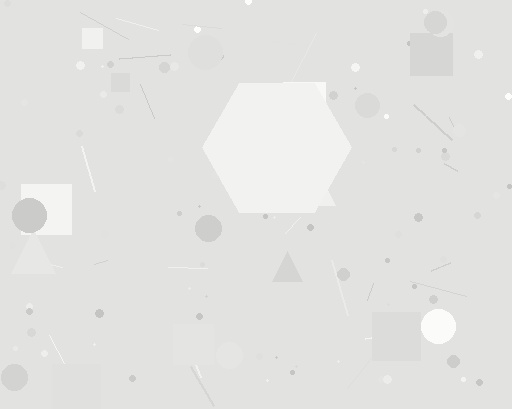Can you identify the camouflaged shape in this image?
The camouflaged shape is a hexagon.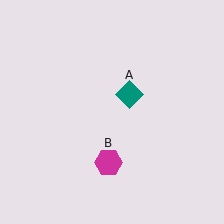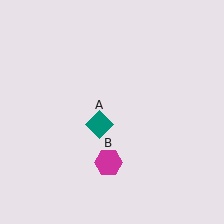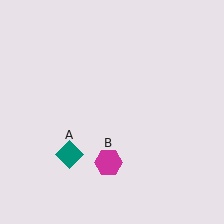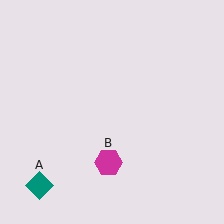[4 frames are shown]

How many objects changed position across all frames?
1 object changed position: teal diamond (object A).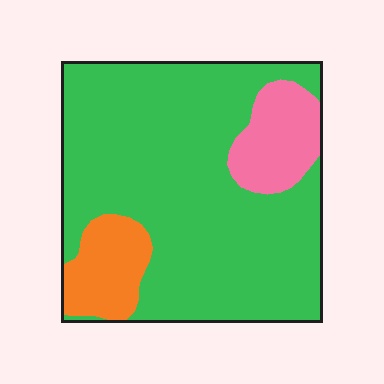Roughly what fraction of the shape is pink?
Pink covers 12% of the shape.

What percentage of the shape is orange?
Orange takes up about one tenth (1/10) of the shape.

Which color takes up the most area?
Green, at roughly 80%.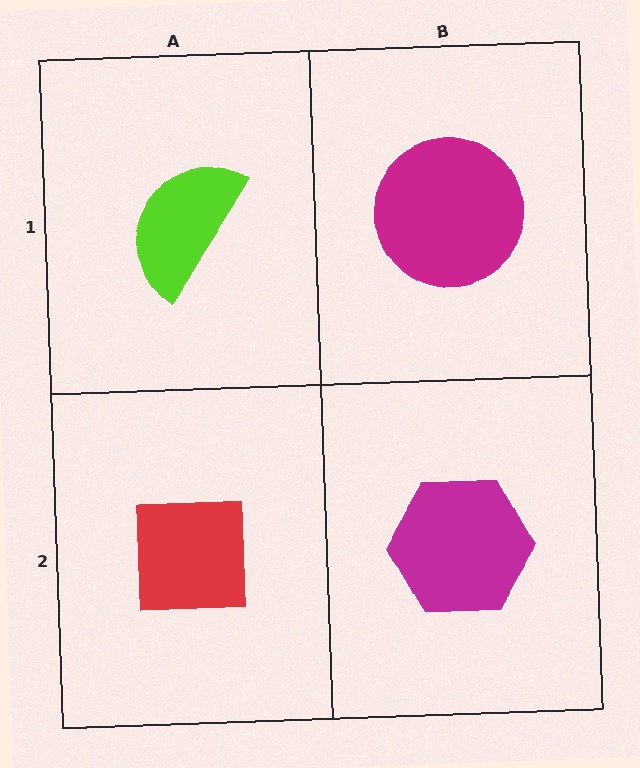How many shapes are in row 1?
2 shapes.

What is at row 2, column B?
A magenta hexagon.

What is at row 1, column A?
A lime semicircle.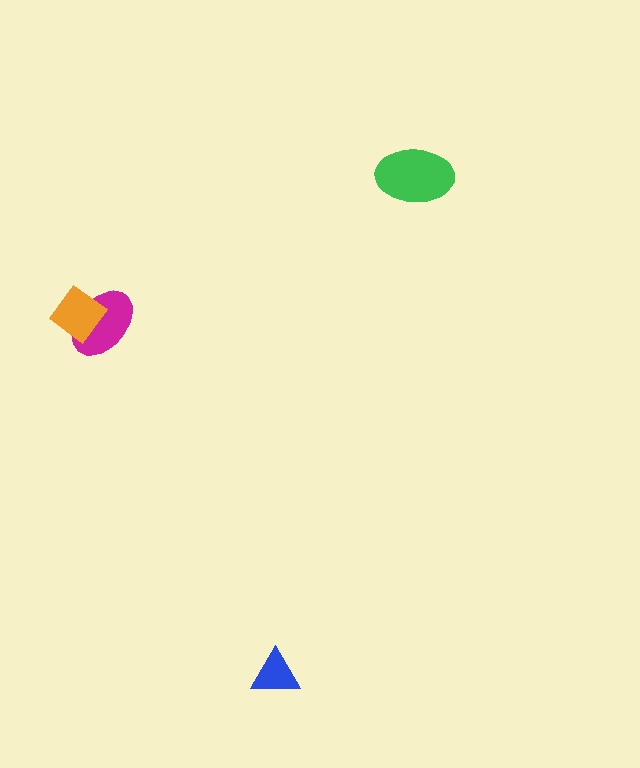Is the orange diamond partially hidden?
No, no other shape covers it.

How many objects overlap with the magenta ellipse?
1 object overlaps with the magenta ellipse.